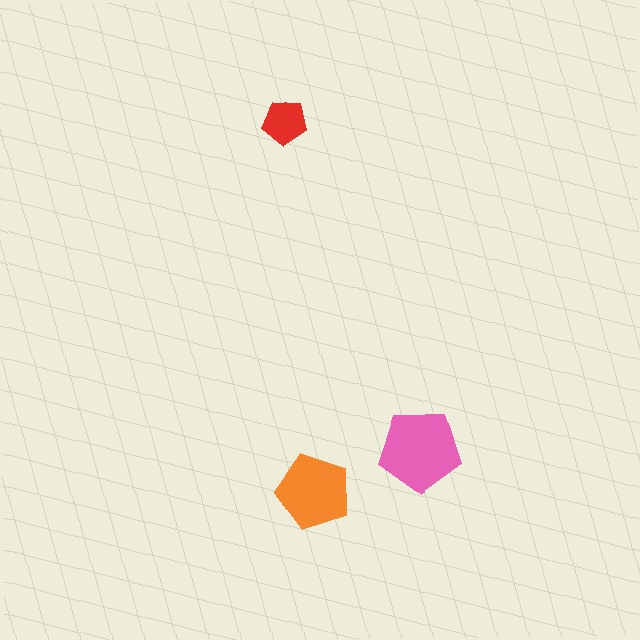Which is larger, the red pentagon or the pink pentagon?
The pink one.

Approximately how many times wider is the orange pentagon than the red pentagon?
About 1.5 times wider.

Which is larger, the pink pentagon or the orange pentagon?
The pink one.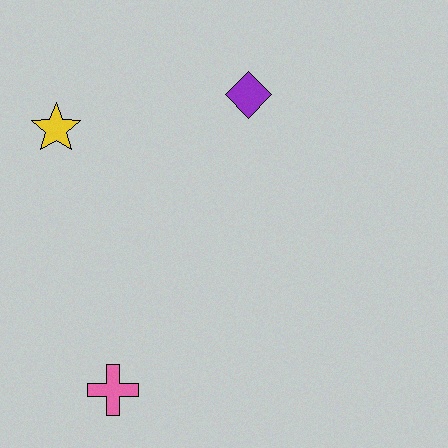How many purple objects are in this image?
There is 1 purple object.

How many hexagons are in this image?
There are no hexagons.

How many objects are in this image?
There are 3 objects.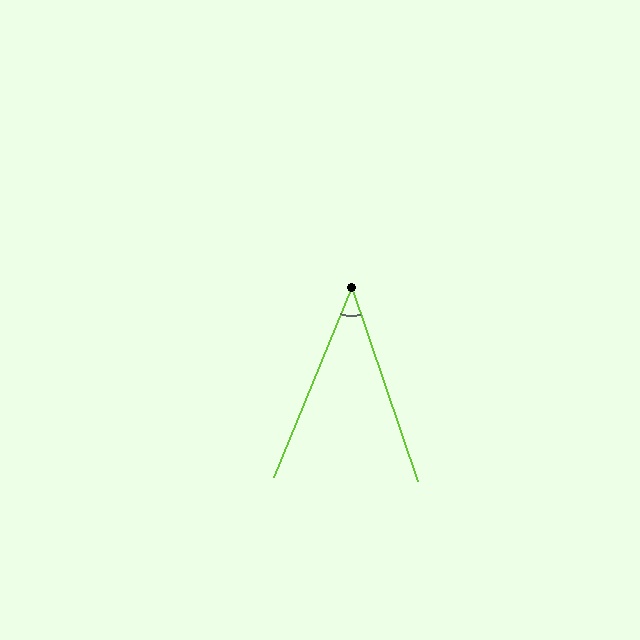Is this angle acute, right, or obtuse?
It is acute.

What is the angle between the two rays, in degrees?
Approximately 41 degrees.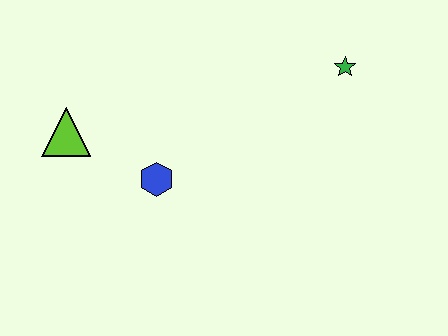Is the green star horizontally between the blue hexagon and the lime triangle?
No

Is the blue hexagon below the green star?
Yes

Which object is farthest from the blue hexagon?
The green star is farthest from the blue hexagon.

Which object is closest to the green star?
The blue hexagon is closest to the green star.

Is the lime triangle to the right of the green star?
No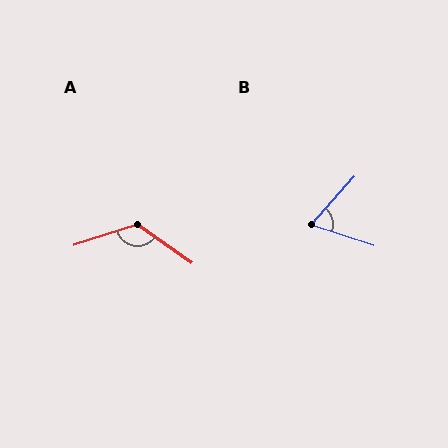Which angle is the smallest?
B, at approximately 67 degrees.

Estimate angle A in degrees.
Approximately 126 degrees.